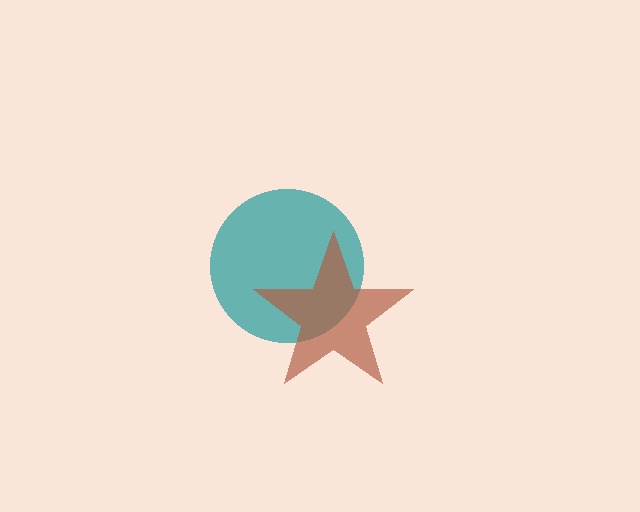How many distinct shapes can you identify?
There are 2 distinct shapes: a teal circle, a brown star.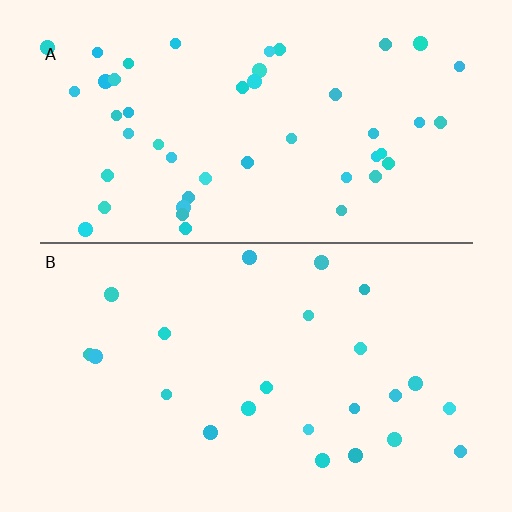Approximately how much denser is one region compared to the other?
Approximately 2.1× — region A over region B.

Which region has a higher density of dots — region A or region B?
A (the top).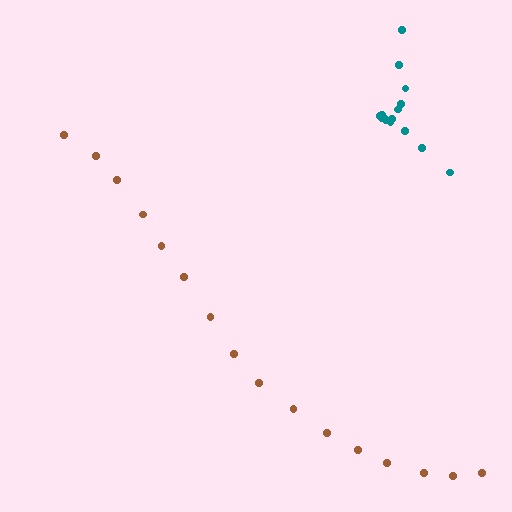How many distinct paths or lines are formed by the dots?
There are 2 distinct paths.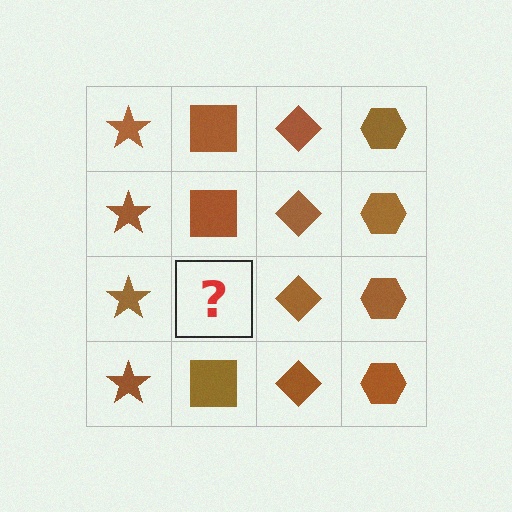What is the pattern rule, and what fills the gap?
The rule is that each column has a consistent shape. The gap should be filled with a brown square.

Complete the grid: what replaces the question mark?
The question mark should be replaced with a brown square.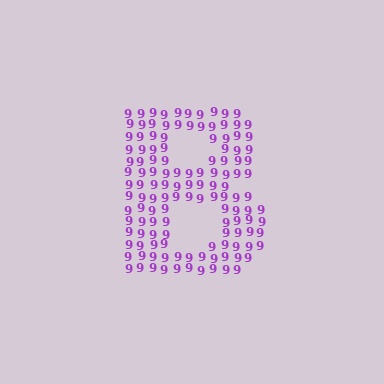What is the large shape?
The large shape is the letter B.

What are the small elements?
The small elements are digit 9's.